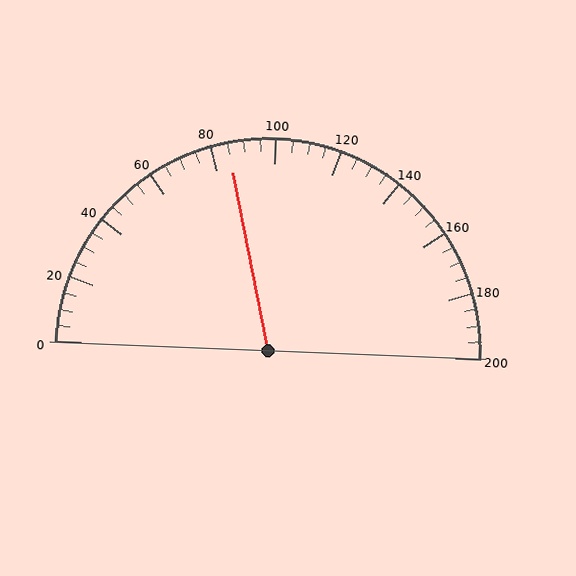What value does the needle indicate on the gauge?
The needle indicates approximately 85.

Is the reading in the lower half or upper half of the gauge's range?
The reading is in the lower half of the range (0 to 200).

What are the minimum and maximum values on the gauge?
The gauge ranges from 0 to 200.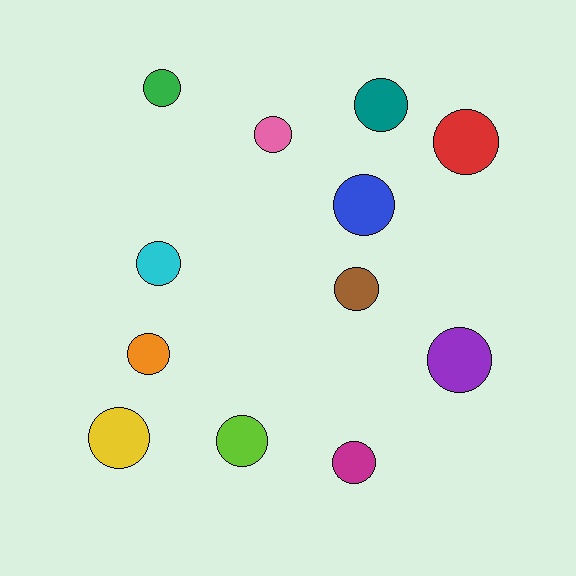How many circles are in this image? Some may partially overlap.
There are 12 circles.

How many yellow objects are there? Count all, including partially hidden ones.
There is 1 yellow object.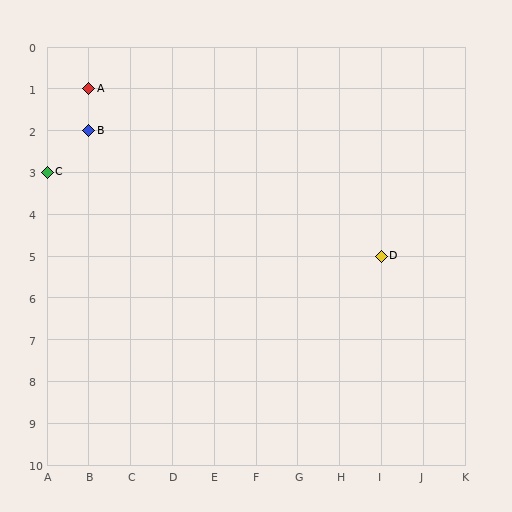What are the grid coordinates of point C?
Point C is at grid coordinates (A, 3).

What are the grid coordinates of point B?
Point B is at grid coordinates (B, 2).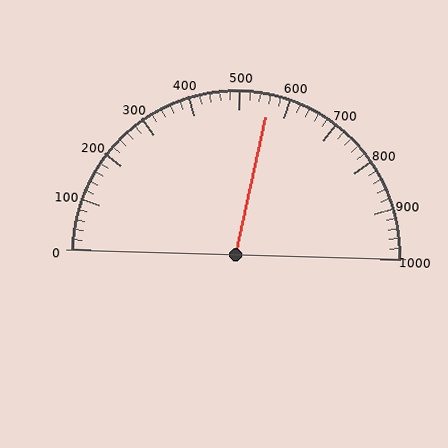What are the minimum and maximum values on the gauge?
The gauge ranges from 0 to 1000.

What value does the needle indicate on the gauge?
The needle indicates approximately 560.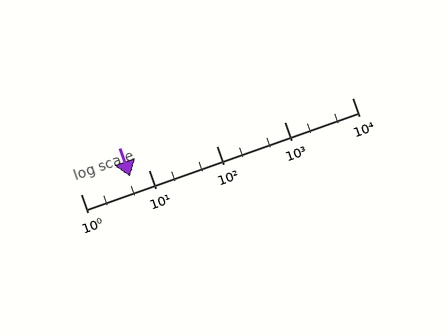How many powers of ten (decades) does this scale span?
The scale spans 4 decades, from 1 to 10000.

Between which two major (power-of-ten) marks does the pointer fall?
The pointer is between 1 and 10.